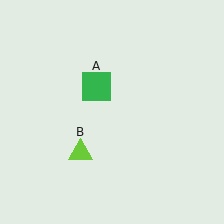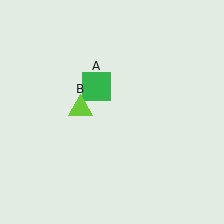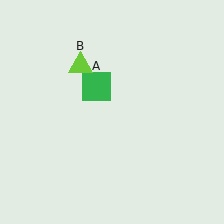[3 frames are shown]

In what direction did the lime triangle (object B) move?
The lime triangle (object B) moved up.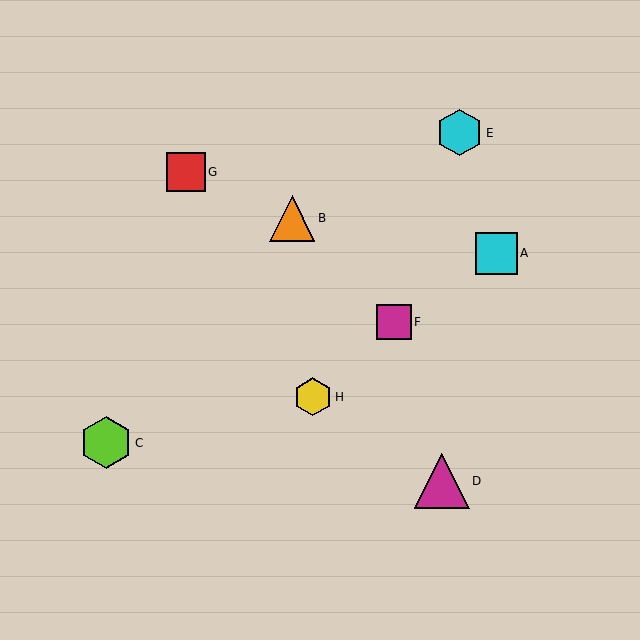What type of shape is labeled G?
Shape G is a red square.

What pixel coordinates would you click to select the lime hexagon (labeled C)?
Click at (106, 443) to select the lime hexagon C.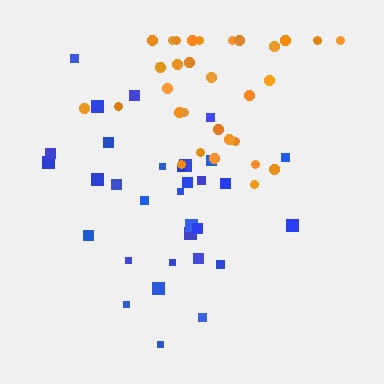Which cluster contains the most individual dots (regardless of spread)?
Blue (32).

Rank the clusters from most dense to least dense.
orange, blue.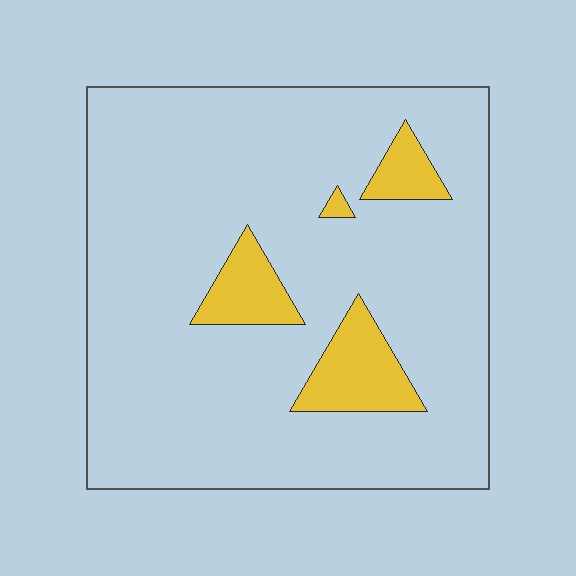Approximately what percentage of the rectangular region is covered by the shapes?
Approximately 10%.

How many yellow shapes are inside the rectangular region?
4.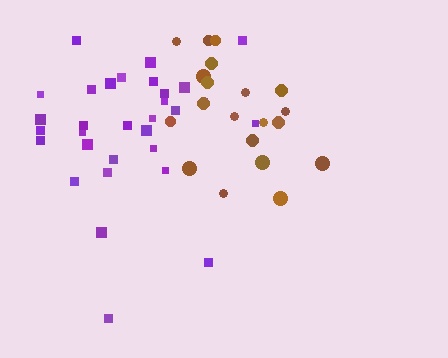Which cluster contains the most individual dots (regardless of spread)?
Purple (32).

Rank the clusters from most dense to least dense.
purple, brown.